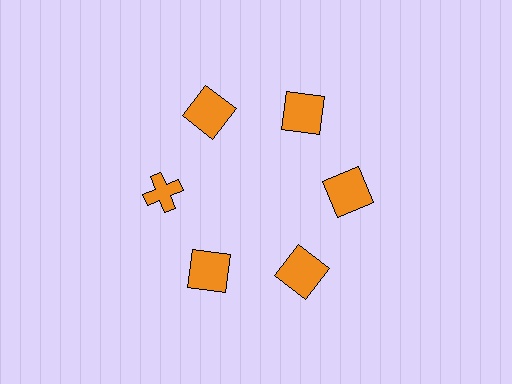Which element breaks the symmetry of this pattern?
The orange cross at roughly the 9 o'clock position breaks the symmetry. All other shapes are orange squares.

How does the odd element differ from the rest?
It has a different shape: cross instead of square.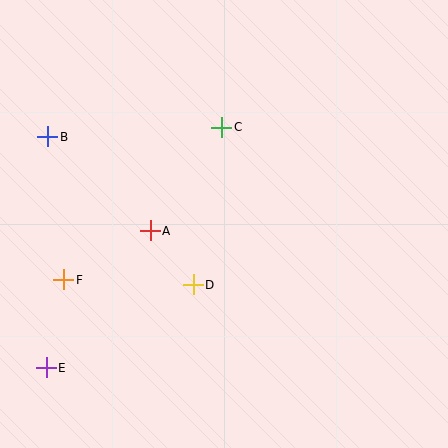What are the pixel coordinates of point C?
Point C is at (222, 127).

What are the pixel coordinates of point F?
Point F is at (64, 280).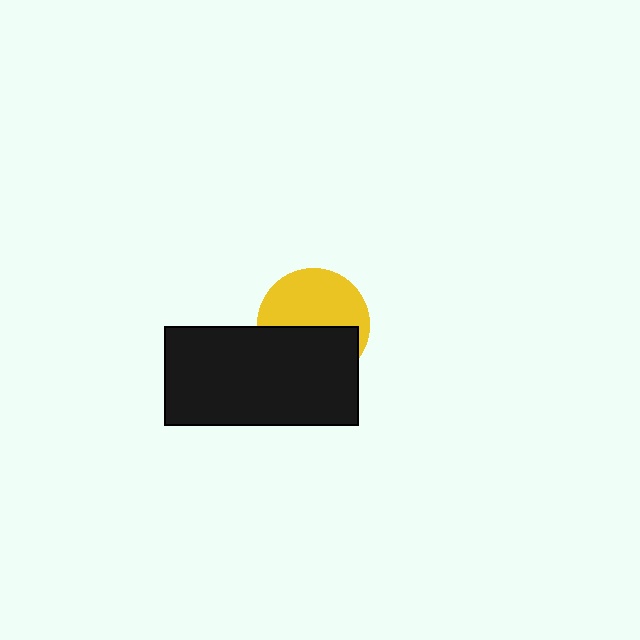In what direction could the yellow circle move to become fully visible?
The yellow circle could move up. That would shift it out from behind the black rectangle entirely.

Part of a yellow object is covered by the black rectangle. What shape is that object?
It is a circle.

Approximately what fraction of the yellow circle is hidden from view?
Roughly 47% of the yellow circle is hidden behind the black rectangle.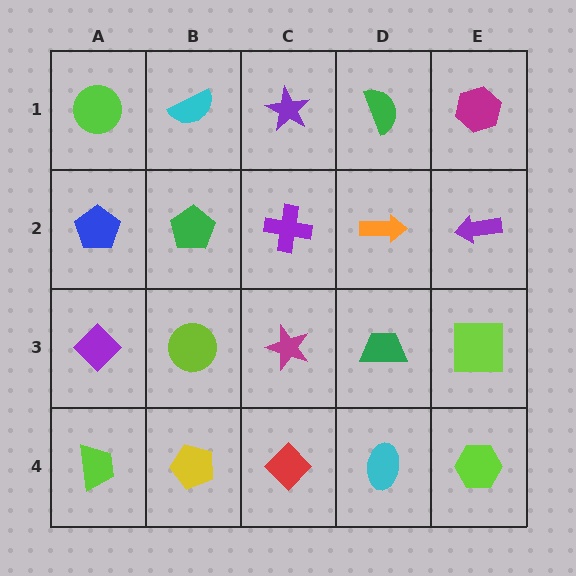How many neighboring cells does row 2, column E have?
3.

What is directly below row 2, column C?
A magenta star.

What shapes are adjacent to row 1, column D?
An orange arrow (row 2, column D), a purple star (row 1, column C), a magenta hexagon (row 1, column E).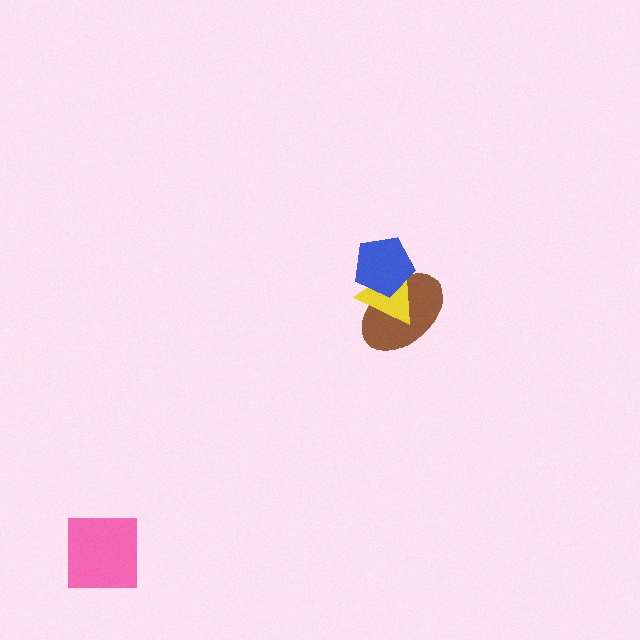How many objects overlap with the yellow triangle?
2 objects overlap with the yellow triangle.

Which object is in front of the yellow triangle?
The blue pentagon is in front of the yellow triangle.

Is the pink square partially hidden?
No, no other shape covers it.